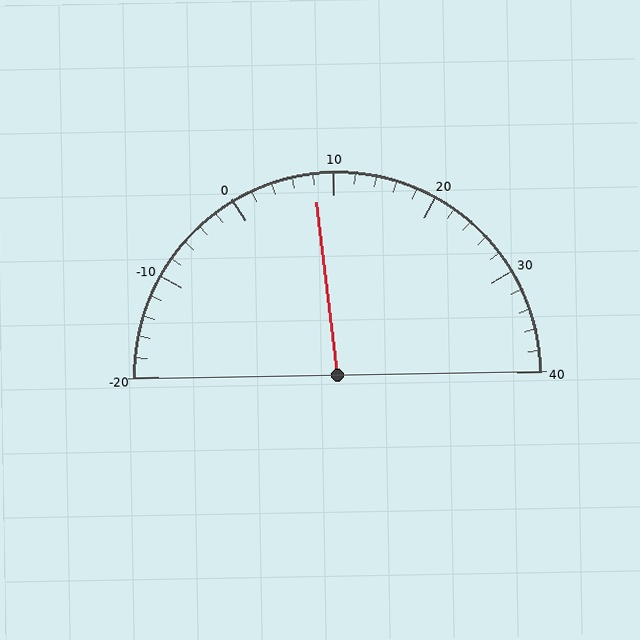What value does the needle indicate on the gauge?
The needle indicates approximately 8.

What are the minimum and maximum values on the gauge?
The gauge ranges from -20 to 40.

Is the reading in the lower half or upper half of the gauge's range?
The reading is in the lower half of the range (-20 to 40).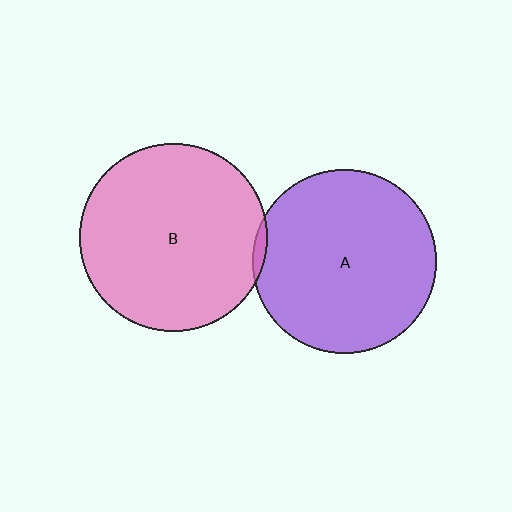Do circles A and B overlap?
Yes.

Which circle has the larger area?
Circle B (pink).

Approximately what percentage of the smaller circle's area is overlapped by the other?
Approximately 5%.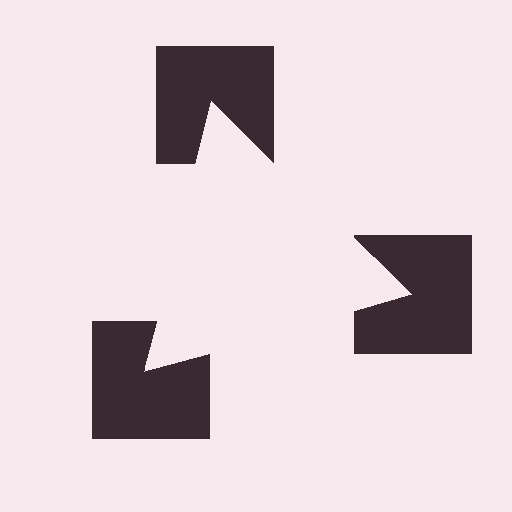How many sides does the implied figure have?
3 sides.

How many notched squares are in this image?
There are 3 — one at each vertex of the illusory triangle.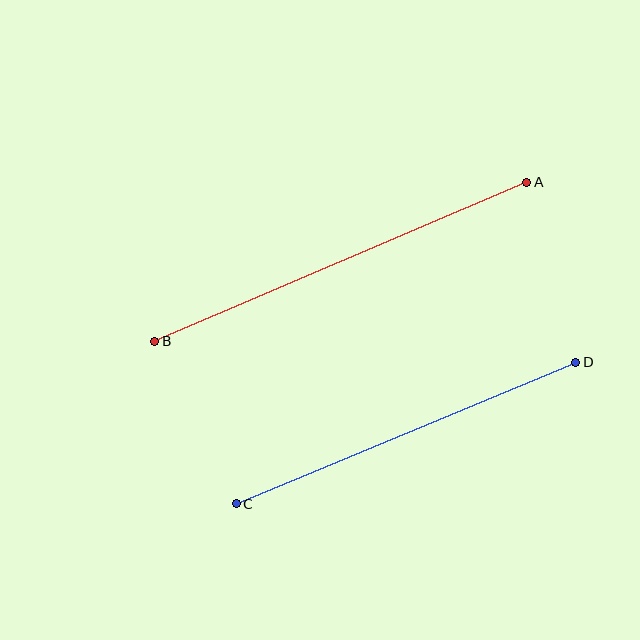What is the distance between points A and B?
The distance is approximately 404 pixels.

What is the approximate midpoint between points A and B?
The midpoint is at approximately (341, 262) pixels.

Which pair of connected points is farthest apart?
Points A and B are farthest apart.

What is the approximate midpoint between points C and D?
The midpoint is at approximately (406, 433) pixels.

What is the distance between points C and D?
The distance is approximately 368 pixels.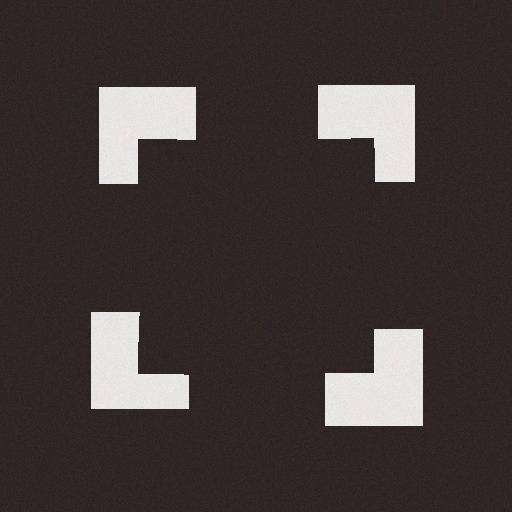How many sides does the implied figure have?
4 sides.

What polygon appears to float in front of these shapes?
An illusory square — its edges are inferred from the aligned wedge cuts in the notched squares, not physically drawn.